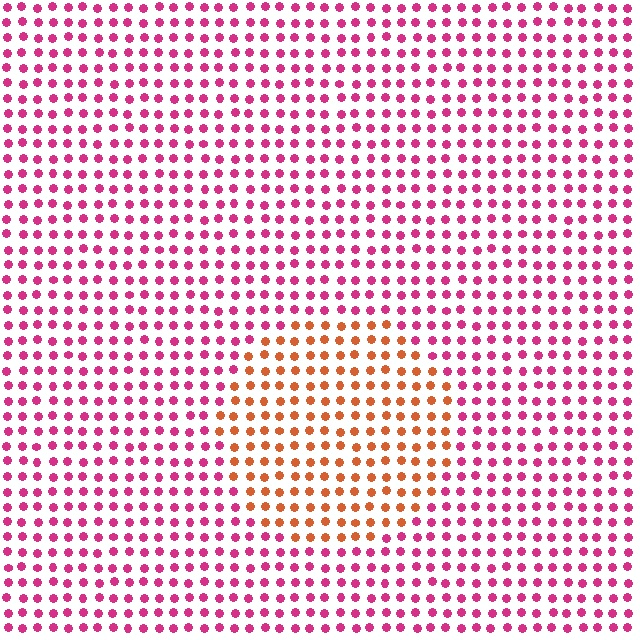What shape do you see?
I see a circle.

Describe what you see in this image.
The image is filled with small magenta elements in a uniform arrangement. A circle-shaped region is visible where the elements are tinted to a slightly different hue, forming a subtle color boundary.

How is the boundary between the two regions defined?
The boundary is defined purely by a slight shift in hue (about 49 degrees). Spacing, size, and orientation are identical on both sides.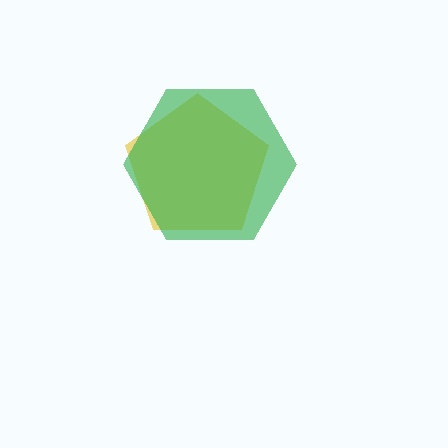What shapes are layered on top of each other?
The layered shapes are: a yellow pentagon, a green hexagon.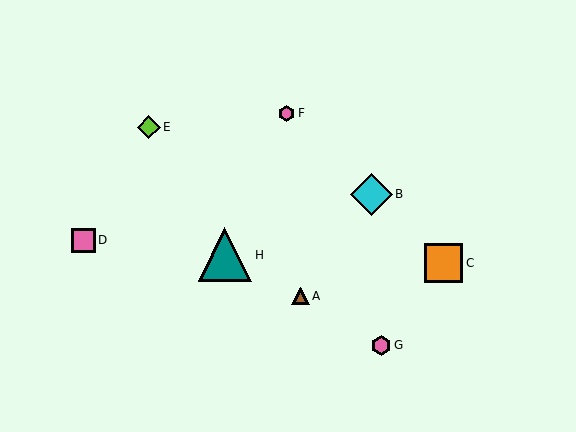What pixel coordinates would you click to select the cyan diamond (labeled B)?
Click at (372, 194) to select the cyan diamond B.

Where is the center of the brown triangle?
The center of the brown triangle is at (300, 296).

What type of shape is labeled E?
Shape E is a lime diamond.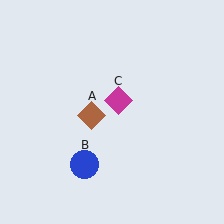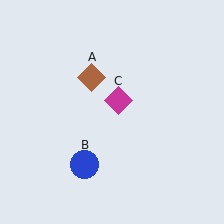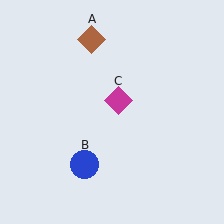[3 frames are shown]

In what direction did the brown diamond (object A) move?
The brown diamond (object A) moved up.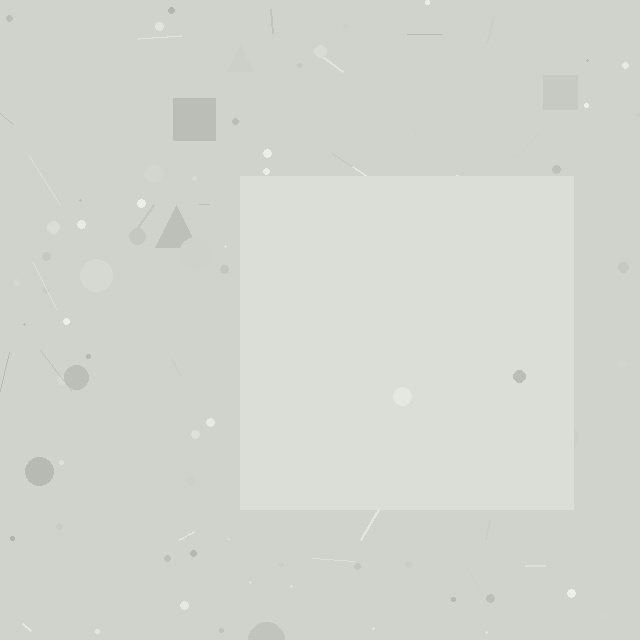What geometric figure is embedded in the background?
A square is embedded in the background.